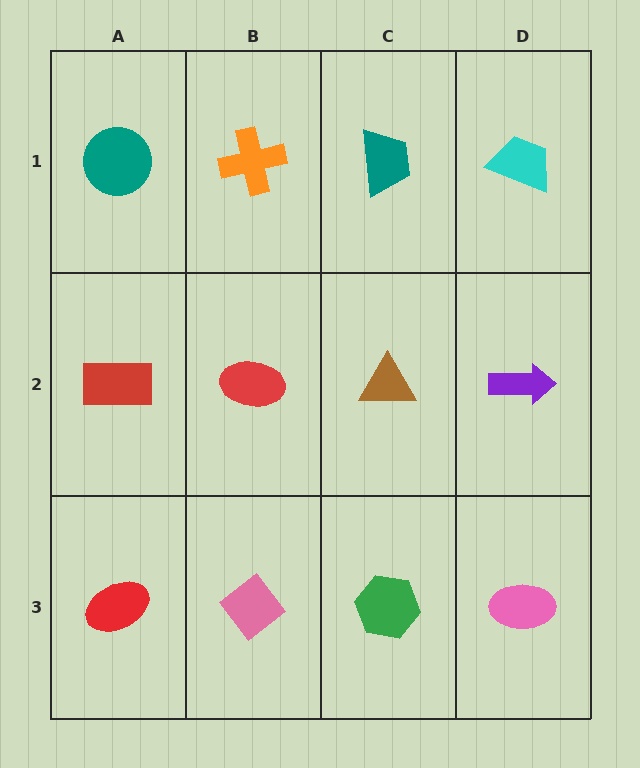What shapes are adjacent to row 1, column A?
A red rectangle (row 2, column A), an orange cross (row 1, column B).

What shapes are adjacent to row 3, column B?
A red ellipse (row 2, column B), a red ellipse (row 3, column A), a green hexagon (row 3, column C).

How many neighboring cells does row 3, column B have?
3.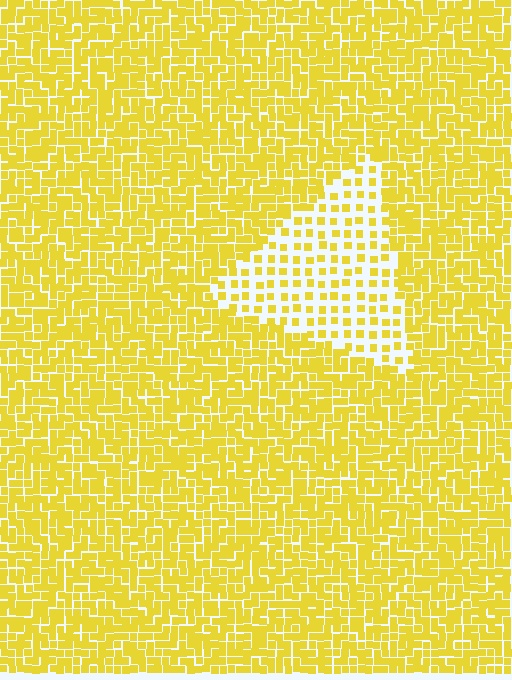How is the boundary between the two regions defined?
The boundary is defined by a change in element density (approximately 2.4x ratio). All elements are the same color, size, and shape.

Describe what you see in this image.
The image contains small yellow elements arranged at two different densities. A triangle-shaped region is visible where the elements are less densely packed than the surrounding area.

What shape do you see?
I see a triangle.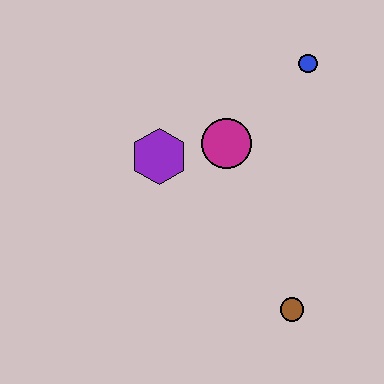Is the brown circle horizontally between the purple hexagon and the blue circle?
Yes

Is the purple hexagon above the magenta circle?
No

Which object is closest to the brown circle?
The magenta circle is closest to the brown circle.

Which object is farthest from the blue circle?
The brown circle is farthest from the blue circle.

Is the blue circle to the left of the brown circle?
No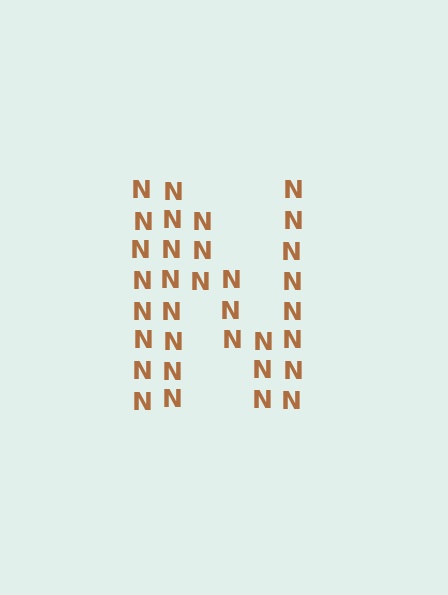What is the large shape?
The large shape is the letter N.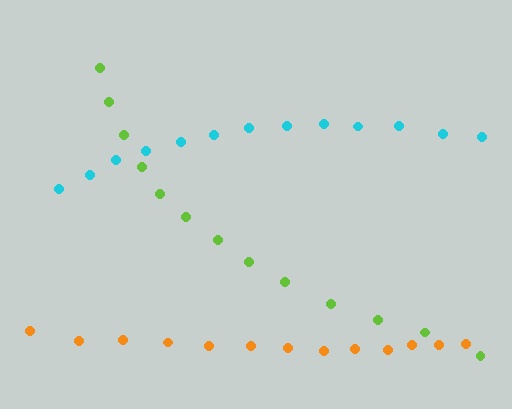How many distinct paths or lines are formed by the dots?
There are 3 distinct paths.